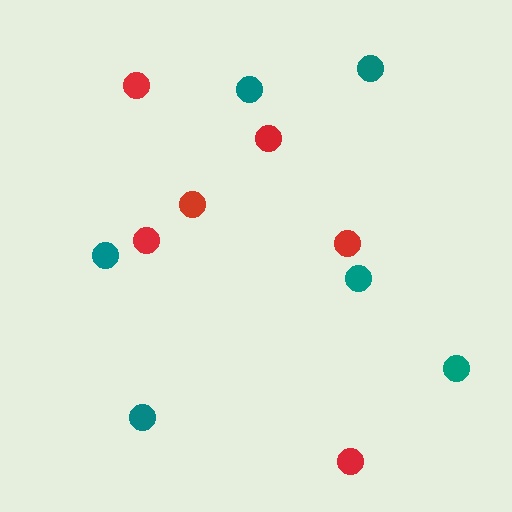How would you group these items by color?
There are 2 groups: one group of teal circles (6) and one group of red circles (6).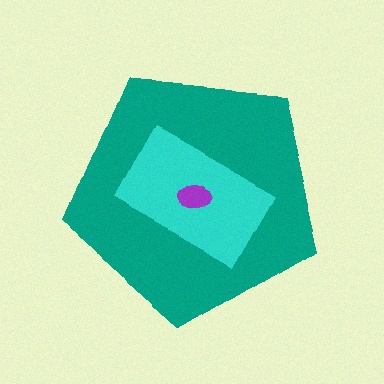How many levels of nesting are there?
3.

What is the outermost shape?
The teal pentagon.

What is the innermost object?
The purple ellipse.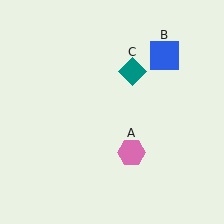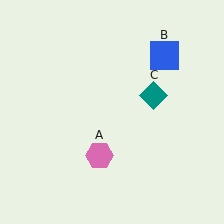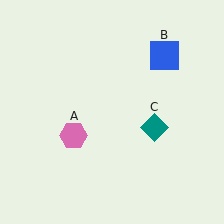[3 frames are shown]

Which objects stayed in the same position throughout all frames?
Blue square (object B) remained stationary.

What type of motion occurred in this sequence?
The pink hexagon (object A), teal diamond (object C) rotated clockwise around the center of the scene.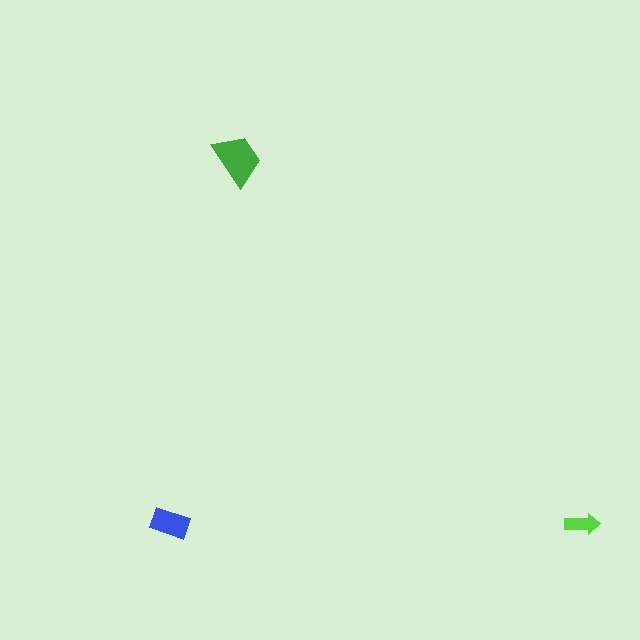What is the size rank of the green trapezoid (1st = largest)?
1st.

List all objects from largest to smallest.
The green trapezoid, the blue rectangle, the lime arrow.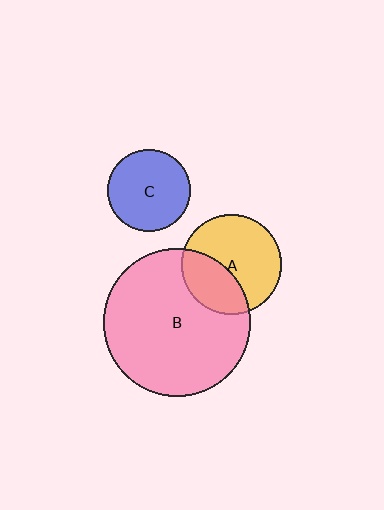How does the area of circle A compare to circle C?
Approximately 1.5 times.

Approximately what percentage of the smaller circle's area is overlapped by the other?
Approximately 35%.